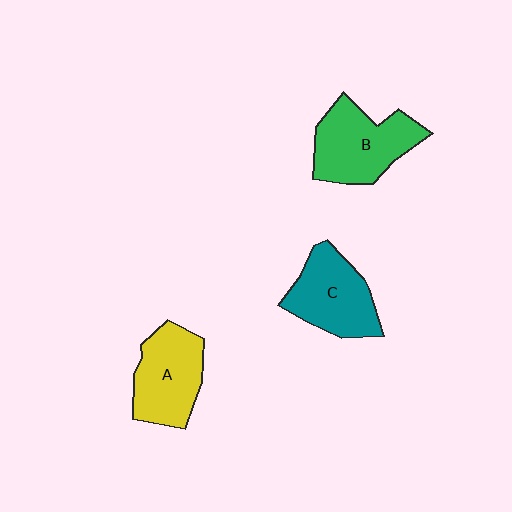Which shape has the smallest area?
Shape A (yellow).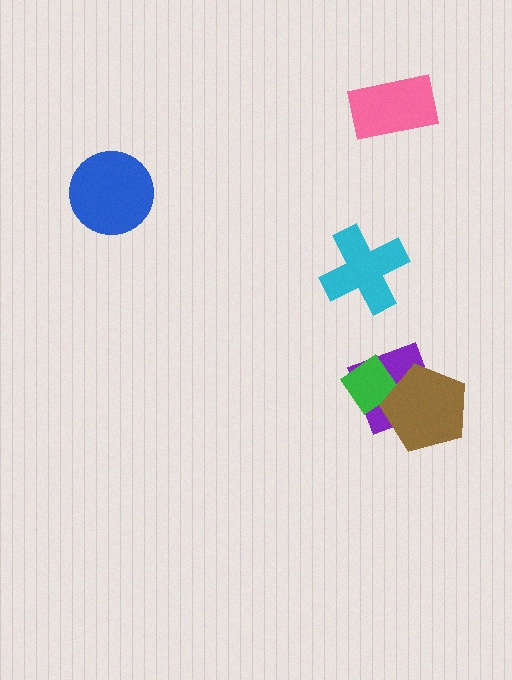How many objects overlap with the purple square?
2 objects overlap with the purple square.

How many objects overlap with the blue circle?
0 objects overlap with the blue circle.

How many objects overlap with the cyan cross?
0 objects overlap with the cyan cross.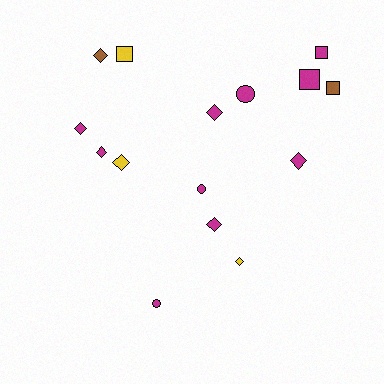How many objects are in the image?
There are 15 objects.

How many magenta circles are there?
There are 3 magenta circles.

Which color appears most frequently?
Magenta, with 10 objects.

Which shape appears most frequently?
Diamond, with 8 objects.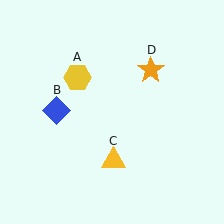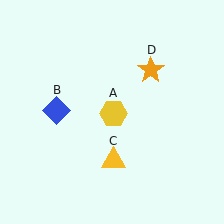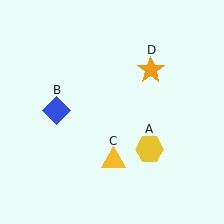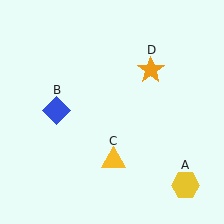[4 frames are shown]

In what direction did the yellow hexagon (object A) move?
The yellow hexagon (object A) moved down and to the right.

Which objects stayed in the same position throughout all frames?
Blue diamond (object B) and yellow triangle (object C) and orange star (object D) remained stationary.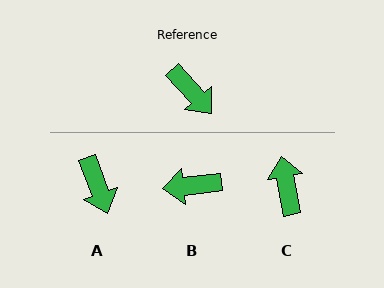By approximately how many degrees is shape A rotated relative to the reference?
Approximately 21 degrees clockwise.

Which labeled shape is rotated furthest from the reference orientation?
C, about 149 degrees away.